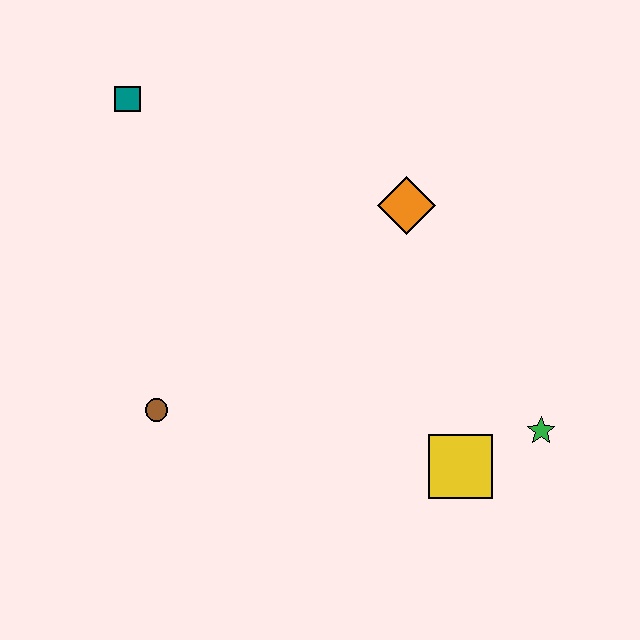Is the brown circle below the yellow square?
No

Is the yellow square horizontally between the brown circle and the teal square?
No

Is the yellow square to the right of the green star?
No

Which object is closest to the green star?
The yellow square is closest to the green star.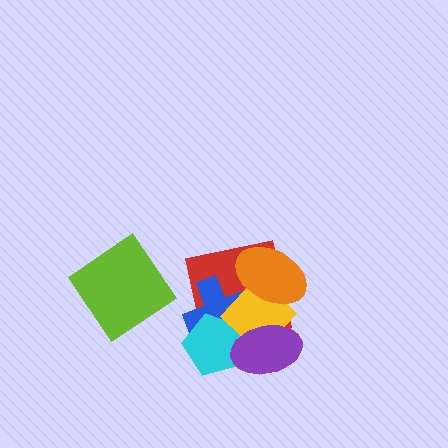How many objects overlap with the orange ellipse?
3 objects overlap with the orange ellipse.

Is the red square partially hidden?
Yes, it is partially covered by another shape.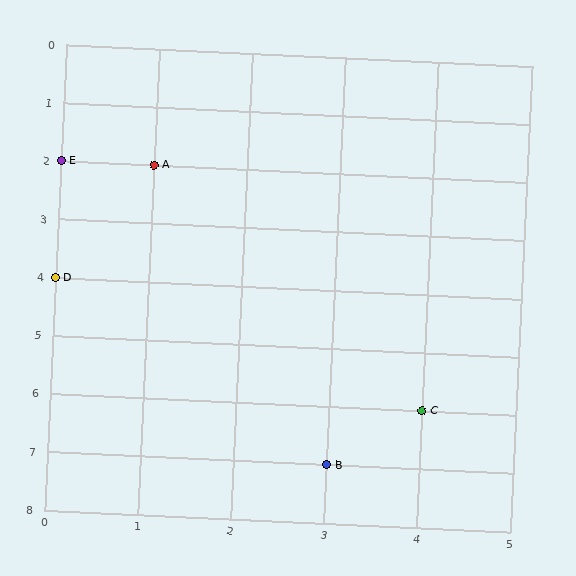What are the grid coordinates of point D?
Point D is at grid coordinates (0, 4).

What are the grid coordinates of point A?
Point A is at grid coordinates (1, 2).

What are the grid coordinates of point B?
Point B is at grid coordinates (3, 7).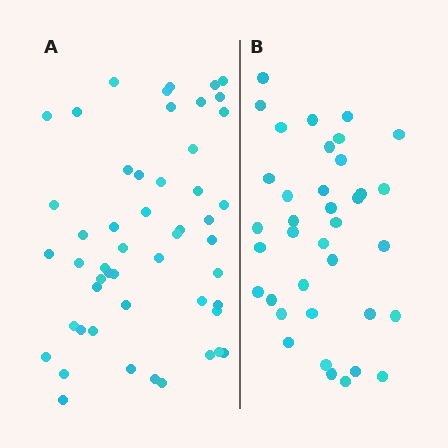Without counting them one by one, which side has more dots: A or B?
Region A (the left region) has more dots.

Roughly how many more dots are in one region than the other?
Region A has approximately 15 more dots than region B.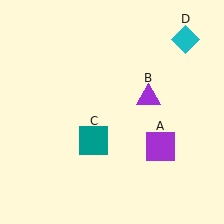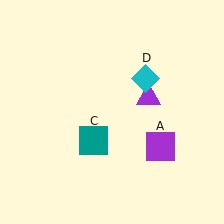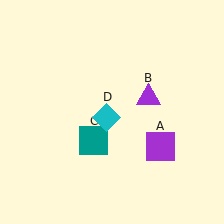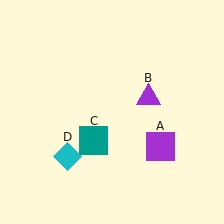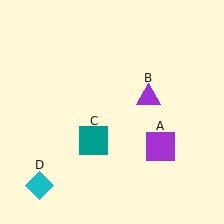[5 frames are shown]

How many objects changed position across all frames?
1 object changed position: cyan diamond (object D).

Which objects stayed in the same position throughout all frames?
Purple square (object A) and purple triangle (object B) and teal square (object C) remained stationary.